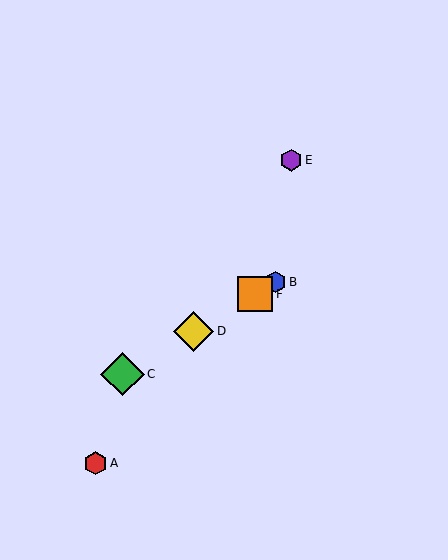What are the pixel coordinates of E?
Object E is at (292, 161).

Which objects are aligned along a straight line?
Objects B, C, D, F are aligned along a straight line.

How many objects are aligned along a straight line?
4 objects (B, C, D, F) are aligned along a straight line.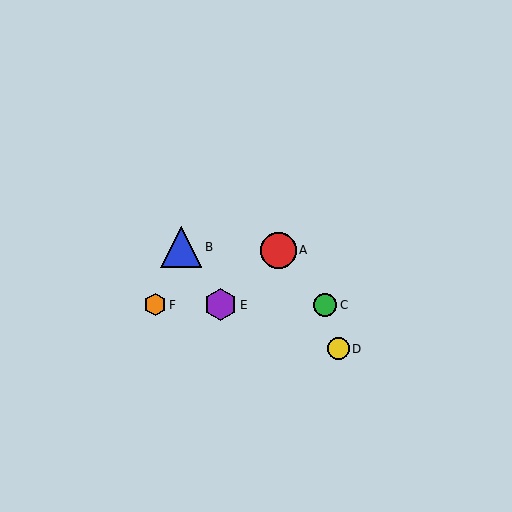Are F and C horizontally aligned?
Yes, both are at y≈305.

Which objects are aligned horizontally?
Objects C, E, F are aligned horizontally.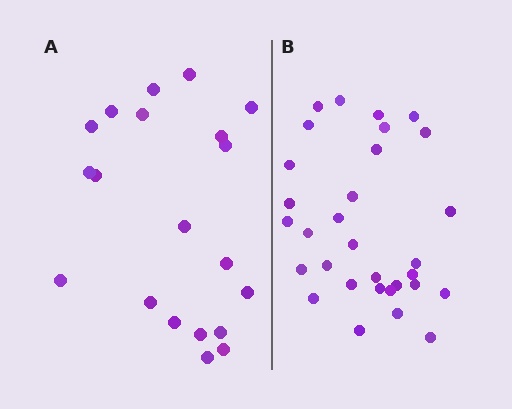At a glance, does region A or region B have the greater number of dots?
Region B (the right region) has more dots.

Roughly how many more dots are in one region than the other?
Region B has roughly 12 or so more dots than region A.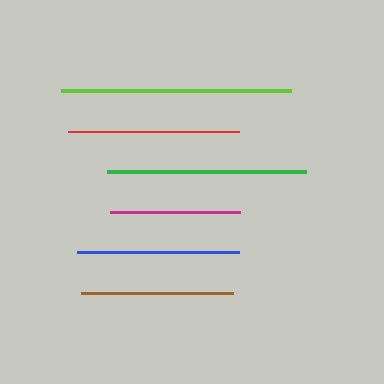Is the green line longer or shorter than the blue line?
The green line is longer than the blue line.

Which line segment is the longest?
The lime line is the longest at approximately 229 pixels.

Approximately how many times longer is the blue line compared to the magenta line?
The blue line is approximately 1.2 times the length of the magenta line.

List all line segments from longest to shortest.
From longest to shortest: lime, green, red, blue, brown, magenta.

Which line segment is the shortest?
The magenta line is the shortest at approximately 130 pixels.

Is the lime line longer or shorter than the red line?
The lime line is longer than the red line.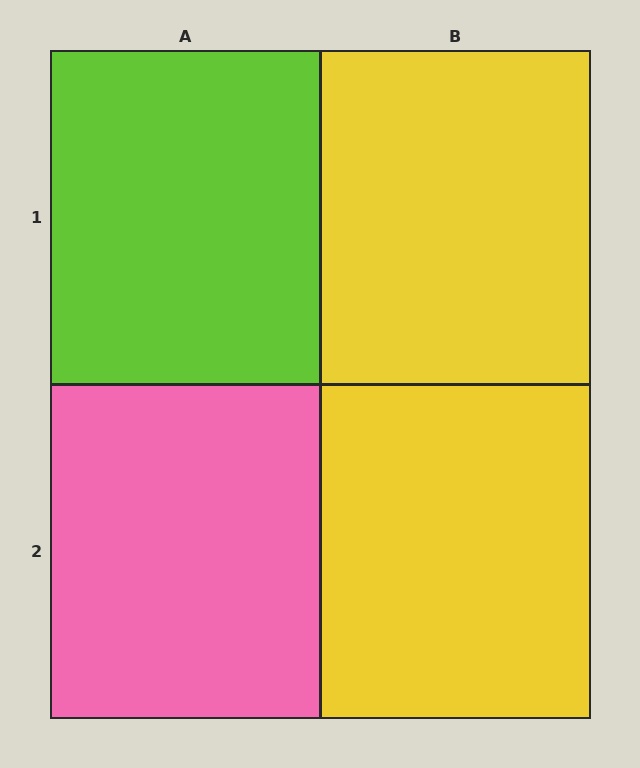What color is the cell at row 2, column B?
Yellow.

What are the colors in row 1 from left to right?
Lime, yellow.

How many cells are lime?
1 cell is lime.